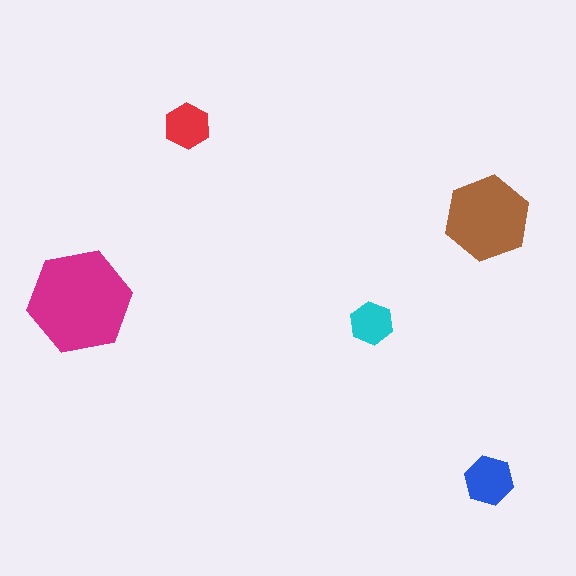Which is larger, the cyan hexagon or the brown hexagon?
The brown one.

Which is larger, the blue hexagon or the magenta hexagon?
The magenta one.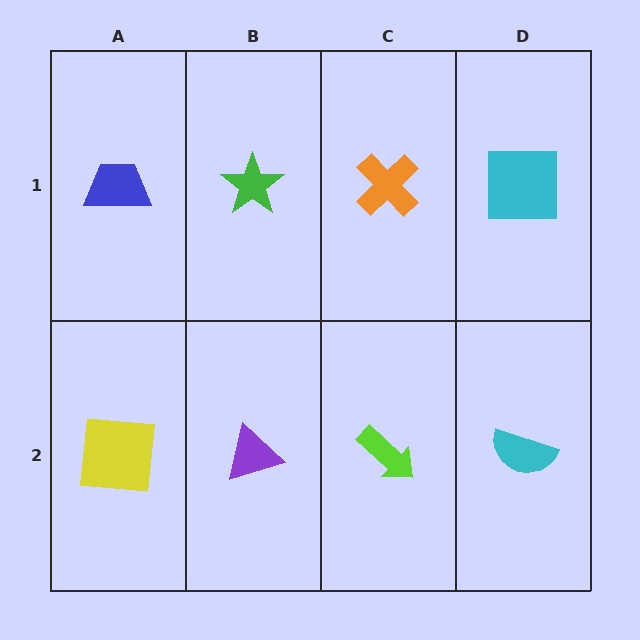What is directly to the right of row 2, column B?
A lime arrow.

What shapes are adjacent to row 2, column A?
A blue trapezoid (row 1, column A), a purple triangle (row 2, column B).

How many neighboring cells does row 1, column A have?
2.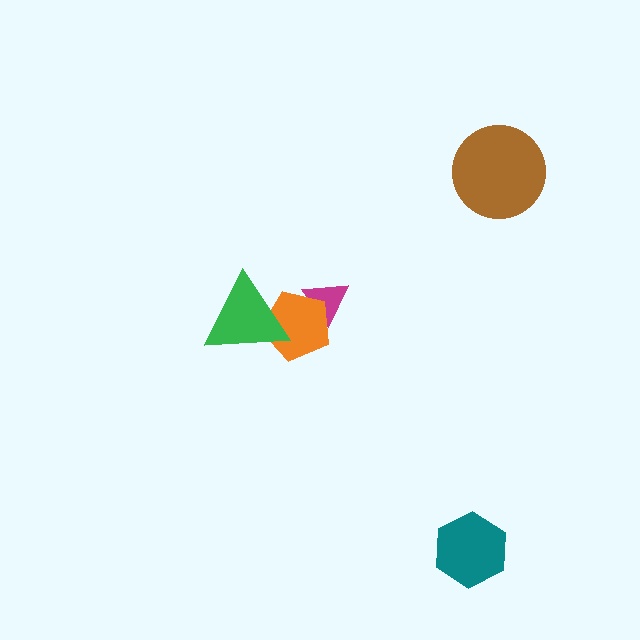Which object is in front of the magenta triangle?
The orange pentagon is in front of the magenta triangle.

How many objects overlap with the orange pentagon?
2 objects overlap with the orange pentagon.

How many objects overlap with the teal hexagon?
0 objects overlap with the teal hexagon.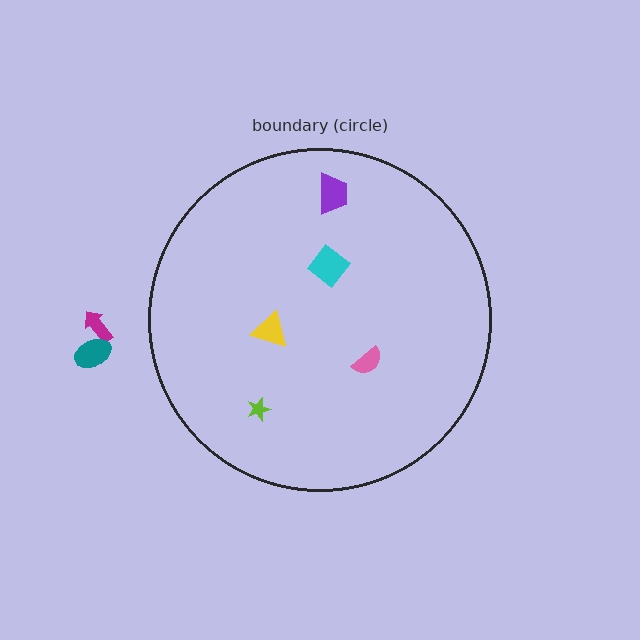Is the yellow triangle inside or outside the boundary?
Inside.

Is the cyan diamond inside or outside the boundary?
Inside.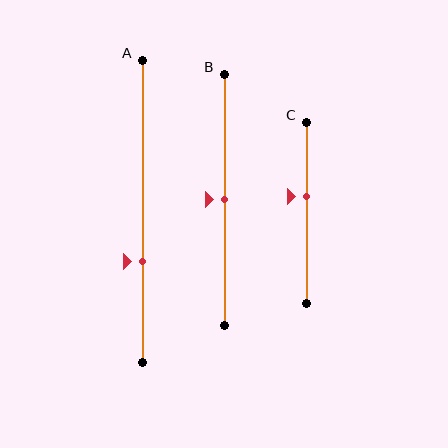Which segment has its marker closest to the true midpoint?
Segment B has its marker closest to the true midpoint.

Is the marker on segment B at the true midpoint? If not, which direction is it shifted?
Yes, the marker on segment B is at the true midpoint.